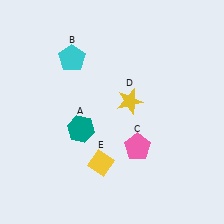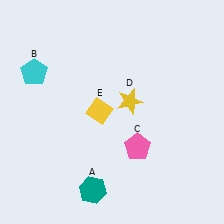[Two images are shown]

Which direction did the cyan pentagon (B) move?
The cyan pentagon (B) moved left.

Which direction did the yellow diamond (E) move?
The yellow diamond (E) moved up.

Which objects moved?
The objects that moved are: the teal hexagon (A), the cyan pentagon (B), the yellow diamond (E).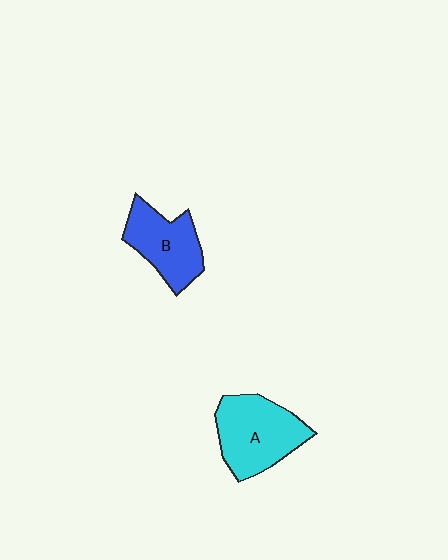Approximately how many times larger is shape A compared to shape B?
Approximately 1.2 times.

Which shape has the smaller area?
Shape B (blue).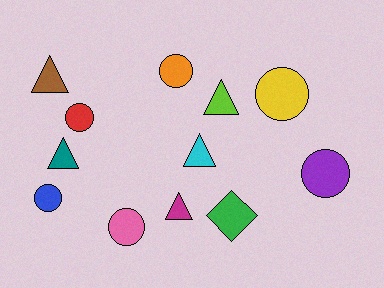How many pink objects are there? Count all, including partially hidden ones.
There is 1 pink object.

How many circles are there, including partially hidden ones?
There are 6 circles.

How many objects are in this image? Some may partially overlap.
There are 12 objects.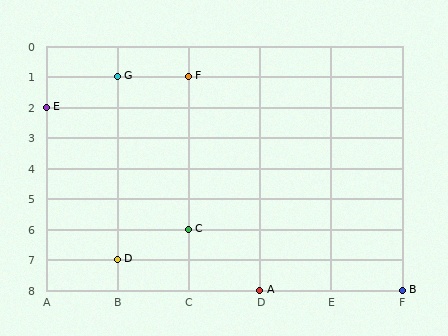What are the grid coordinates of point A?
Point A is at grid coordinates (D, 8).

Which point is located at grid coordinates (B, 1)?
Point G is at (B, 1).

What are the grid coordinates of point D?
Point D is at grid coordinates (B, 7).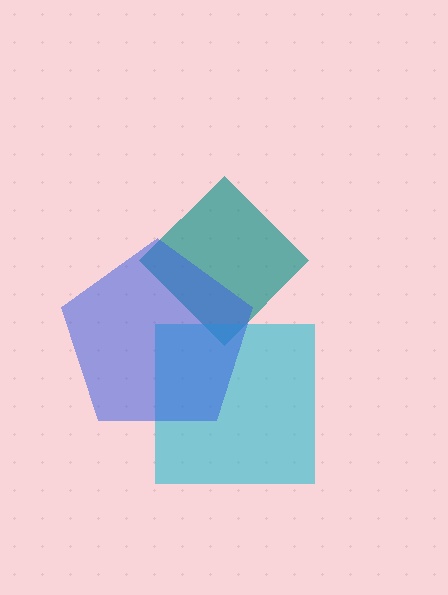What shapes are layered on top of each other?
The layered shapes are: a teal diamond, a cyan square, a blue pentagon.